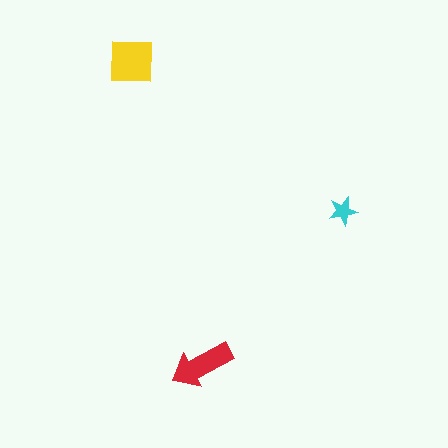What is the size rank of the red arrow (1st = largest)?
2nd.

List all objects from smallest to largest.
The cyan star, the red arrow, the yellow square.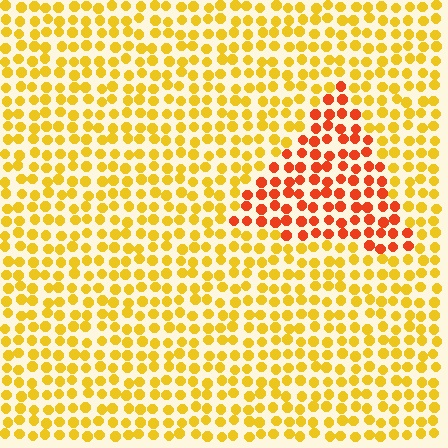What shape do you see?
I see a triangle.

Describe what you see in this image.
The image is filled with small yellow elements in a uniform arrangement. A triangle-shaped region is visible where the elements are tinted to a slightly different hue, forming a subtle color boundary.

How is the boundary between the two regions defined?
The boundary is defined purely by a slight shift in hue (about 39 degrees). Spacing, size, and orientation are identical on both sides.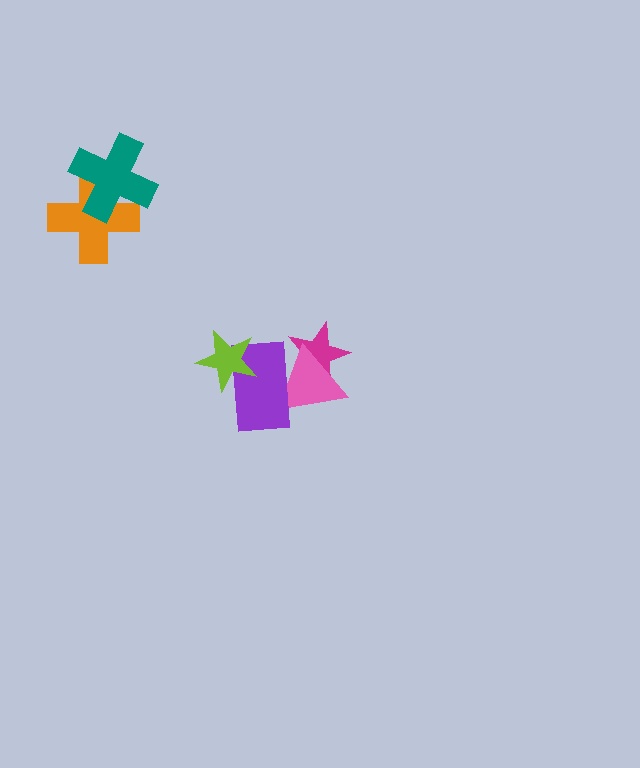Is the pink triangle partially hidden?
Yes, it is partially covered by another shape.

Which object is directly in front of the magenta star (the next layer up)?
The pink triangle is directly in front of the magenta star.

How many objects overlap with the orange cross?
1 object overlaps with the orange cross.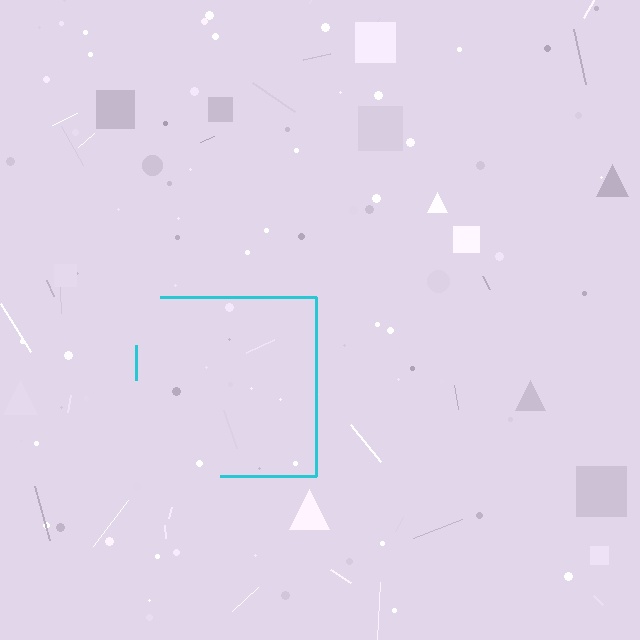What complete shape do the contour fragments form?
The contour fragments form a square.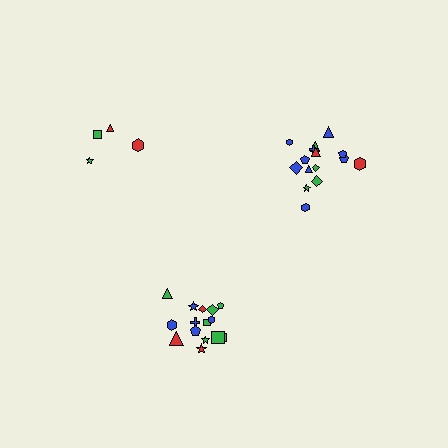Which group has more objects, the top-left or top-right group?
The top-right group.